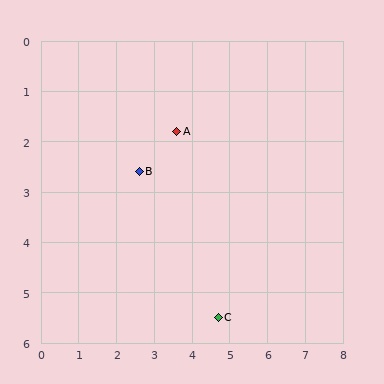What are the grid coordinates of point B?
Point B is at approximately (2.6, 2.6).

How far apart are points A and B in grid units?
Points A and B are about 1.3 grid units apart.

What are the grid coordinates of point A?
Point A is at approximately (3.6, 1.8).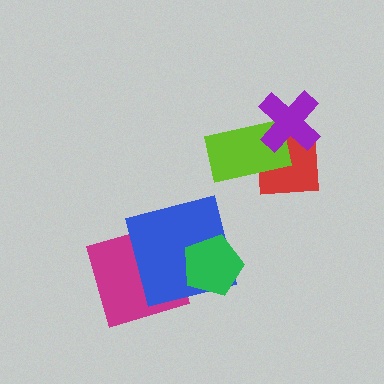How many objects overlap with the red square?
2 objects overlap with the red square.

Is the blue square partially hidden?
Yes, it is partially covered by another shape.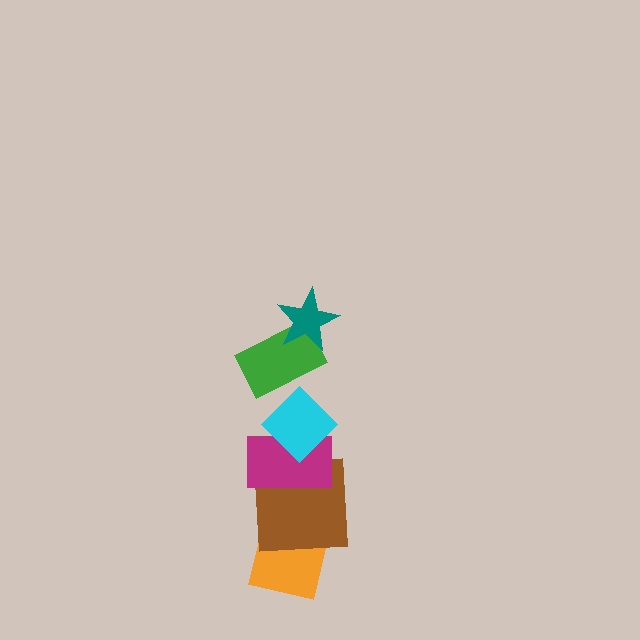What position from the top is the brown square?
The brown square is 5th from the top.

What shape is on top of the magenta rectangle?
The cyan diamond is on top of the magenta rectangle.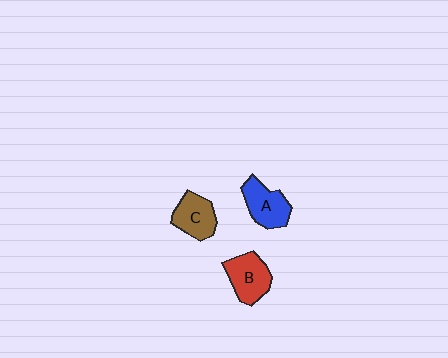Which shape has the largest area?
Shape B (red).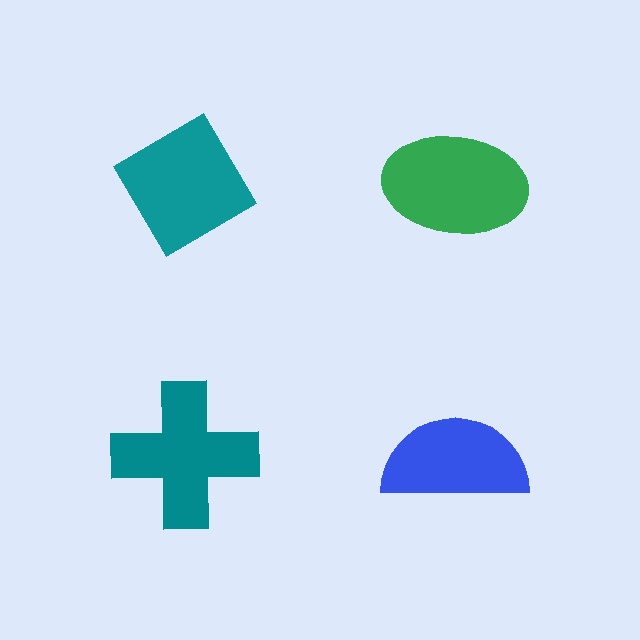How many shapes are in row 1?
2 shapes.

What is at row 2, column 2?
A blue semicircle.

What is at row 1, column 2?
A green ellipse.